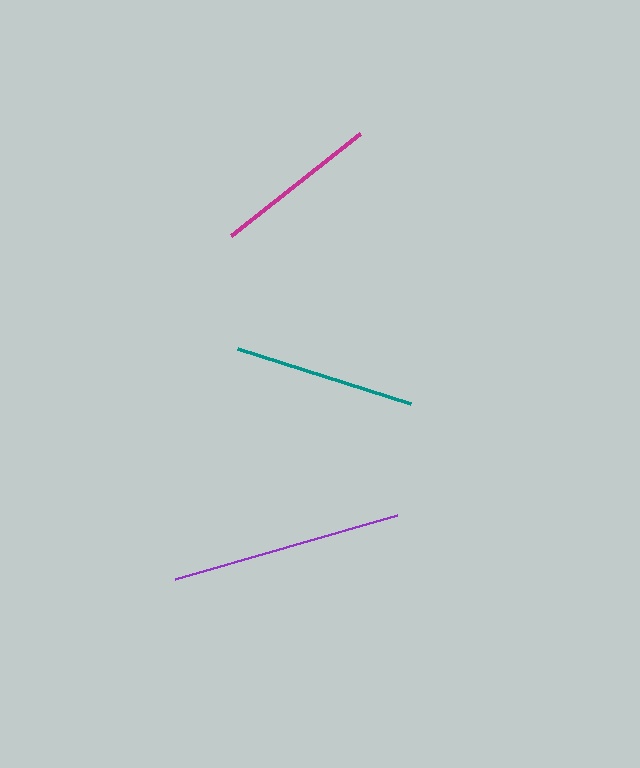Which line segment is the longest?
The purple line is the longest at approximately 231 pixels.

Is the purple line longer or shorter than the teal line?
The purple line is longer than the teal line.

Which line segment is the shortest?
The magenta line is the shortest at approximately 165 pixels.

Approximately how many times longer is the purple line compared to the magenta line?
The purple line is approximately 1.4 times the length of the magenta line.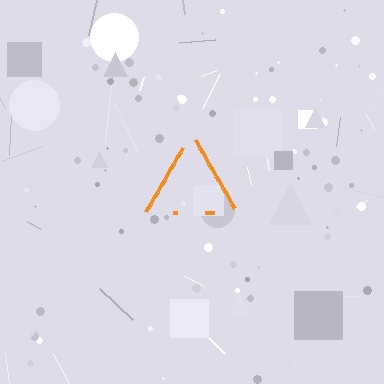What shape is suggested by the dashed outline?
The dashed outline suggests a triangle.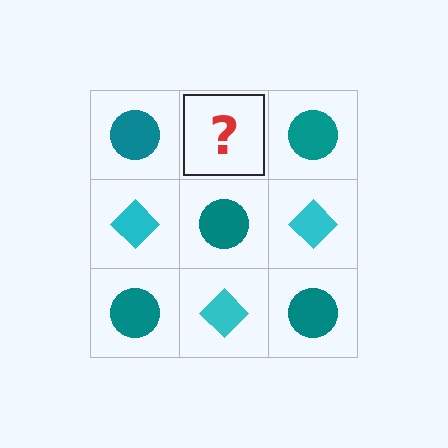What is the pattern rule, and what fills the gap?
The rule is that it alternates teal circle and cyan diamond in a checkerboard pattern. The gap should be filled with a cyan diamond.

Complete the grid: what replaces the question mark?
The question mark should be replaced with a cyan diamond.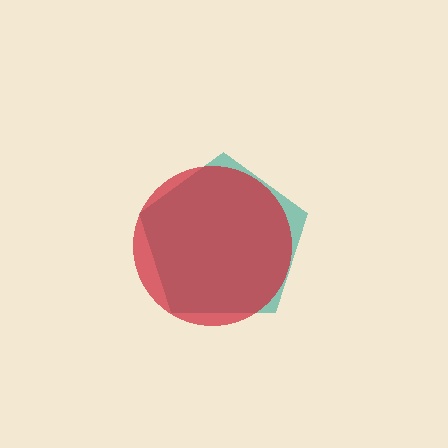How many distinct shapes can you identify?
There are 2 distinct shapes: a teal pentagon, a red circle.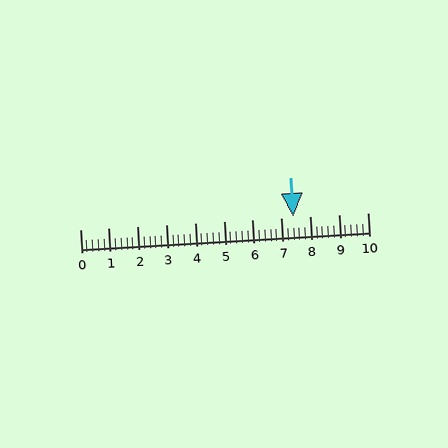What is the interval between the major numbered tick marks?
The major tick marks are spaced 1 units apart.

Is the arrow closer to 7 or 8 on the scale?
The arrow is closer to 7.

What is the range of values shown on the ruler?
The ruler shows values from 0 to 10.